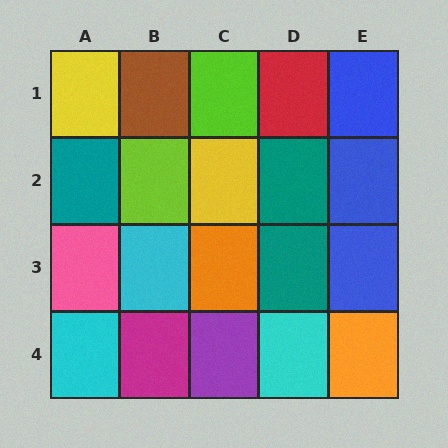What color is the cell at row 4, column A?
Cyan.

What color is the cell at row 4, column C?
Purple.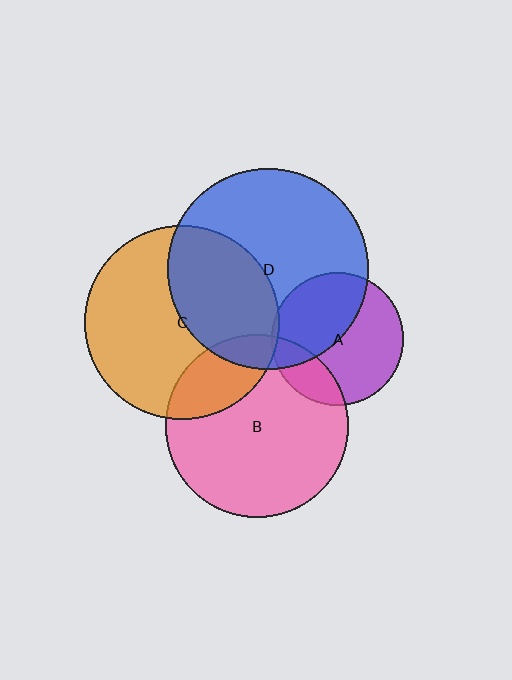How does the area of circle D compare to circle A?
Approximately 2.3 times.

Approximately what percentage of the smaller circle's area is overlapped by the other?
Approximately 10%.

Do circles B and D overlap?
Yes.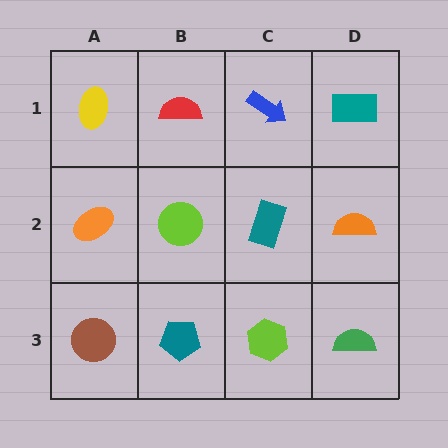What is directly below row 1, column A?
An orange ellipse.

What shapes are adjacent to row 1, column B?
A lime circle (row 2, column B), a yellow ellipse (row 1, column A), a blue arrow (row 1, column C).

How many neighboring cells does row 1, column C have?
3.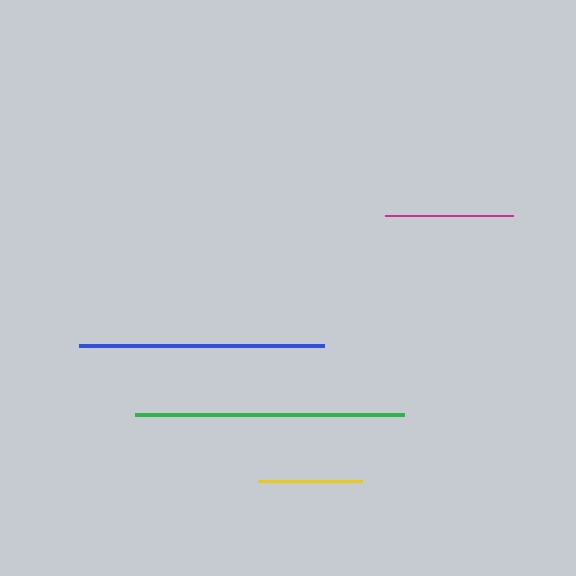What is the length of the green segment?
The green segment is approximately 269 pixels long.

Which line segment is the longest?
The green line is the longest at approximately 269 pixels.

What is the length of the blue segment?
The blue segment is approximately 245 pixels long.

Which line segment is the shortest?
The yellow line is the shortest at approximately 104 pixels.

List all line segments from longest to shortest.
From longest to shortest: green, blue, magenta, yellow.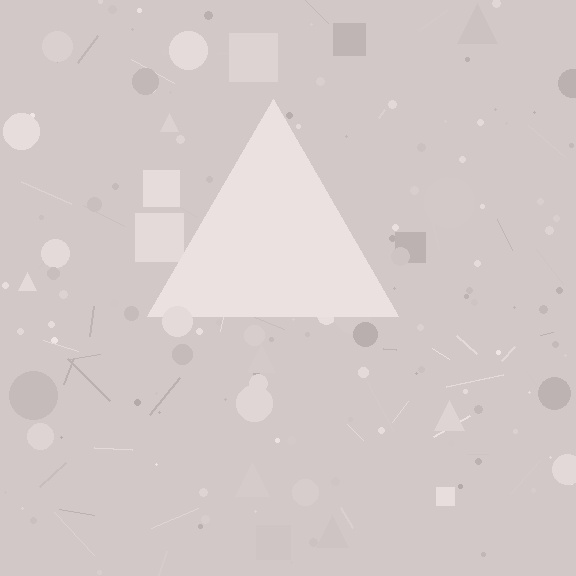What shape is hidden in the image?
A triangle is hidden in the image.